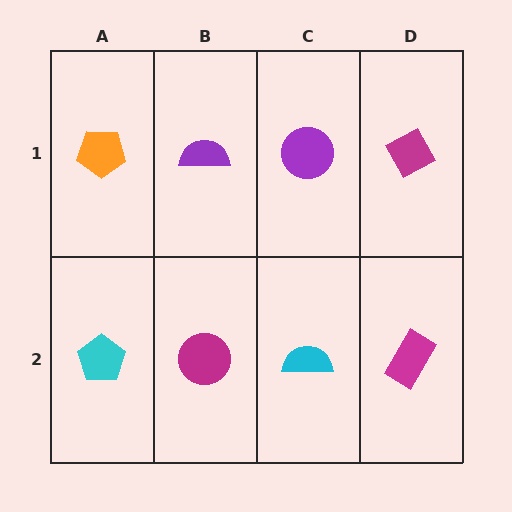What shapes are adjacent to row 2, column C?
A purple circle (row 1, column C), a magenta circle (row 2, column B), a magenta rectangle (row 2, column D).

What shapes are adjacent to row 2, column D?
A magenta diamond (row 1, column D), a cyan semicircle (row 2, column C).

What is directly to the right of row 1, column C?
A magenta diamond.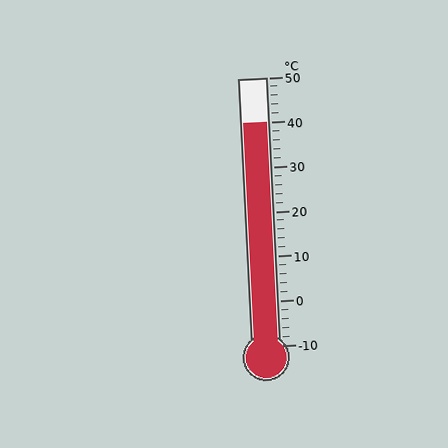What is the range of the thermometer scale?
The thermometer scale ranges from -10°C to 50°C.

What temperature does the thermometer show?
The thermometer shows approximately 40°C.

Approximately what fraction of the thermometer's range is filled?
The thermometer is filled to approximately 85% of its range.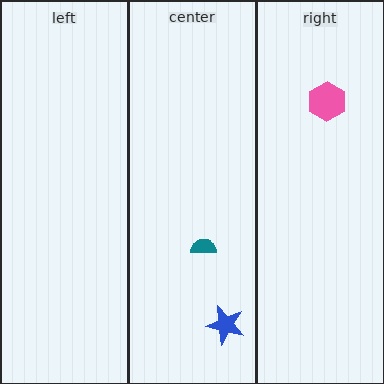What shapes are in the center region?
The teal semicircle, the blue star.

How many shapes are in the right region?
1.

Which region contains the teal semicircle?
The center region.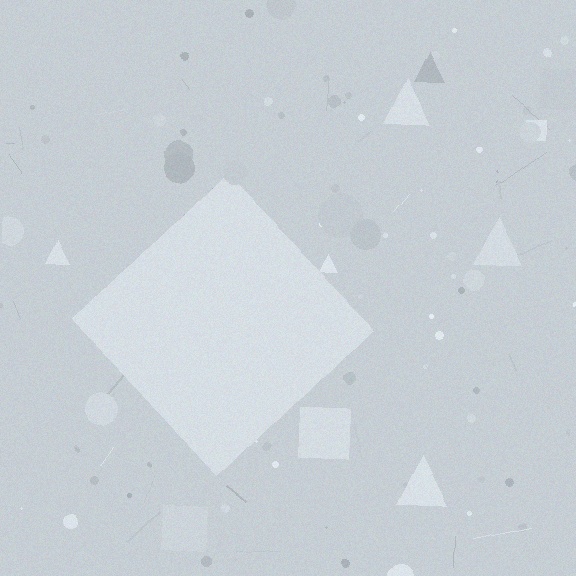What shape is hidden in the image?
A diamond is hidden in the image.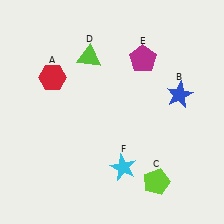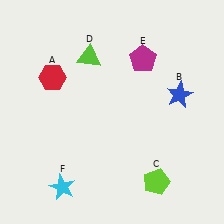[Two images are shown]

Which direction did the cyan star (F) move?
The cyan star (F) moved left.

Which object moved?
The cyan star (F) moved left.